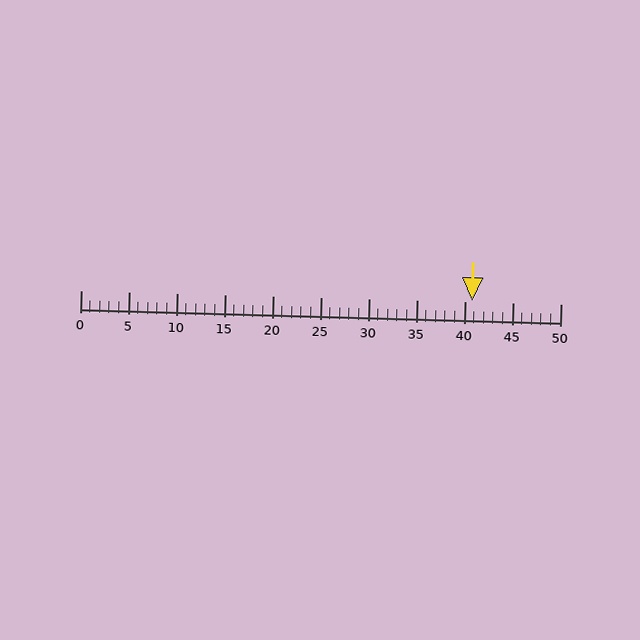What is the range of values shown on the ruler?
The ruler shows values from 0 to 50.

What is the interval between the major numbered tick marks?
The major tick marks are spaced 5 units apart.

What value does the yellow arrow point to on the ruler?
The yellow arrow points to approximately 41.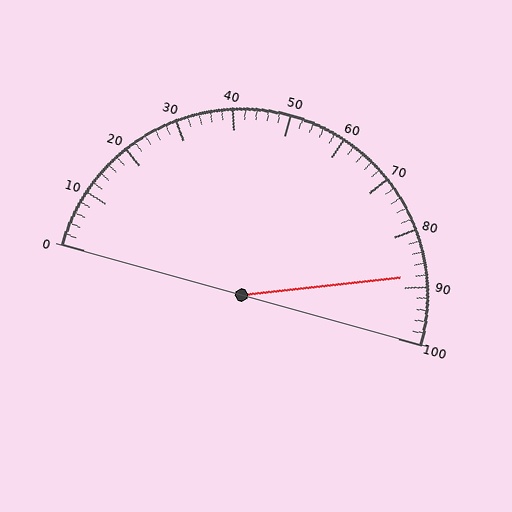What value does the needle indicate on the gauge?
The needle indicates approximately 88.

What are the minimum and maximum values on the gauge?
The gauge ranges from 0 to 100.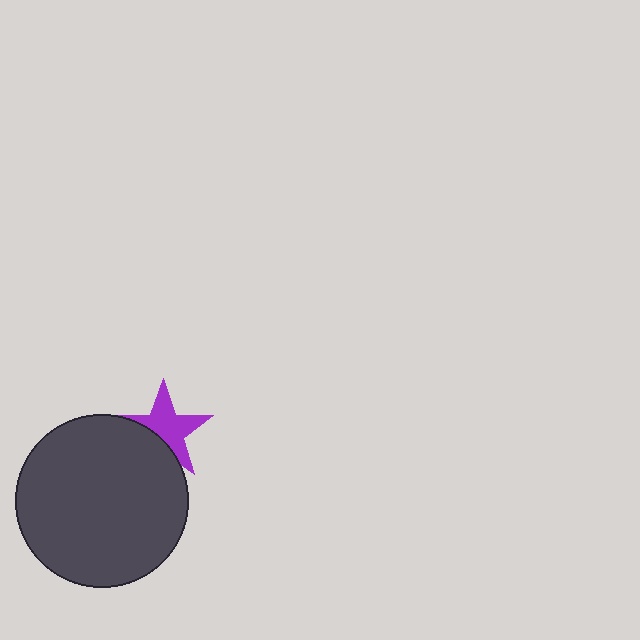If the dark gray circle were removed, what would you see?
You would see the complete purple star.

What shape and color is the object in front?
The object in front is a dark gray circle.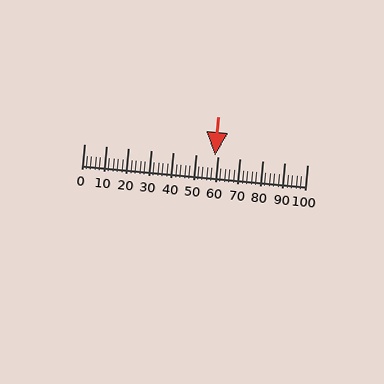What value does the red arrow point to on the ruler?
The red arrow points to approximately 59.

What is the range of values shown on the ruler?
The ruler shows values from 0 to 100.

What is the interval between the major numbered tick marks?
The major tick marks are spaced 10 units apart.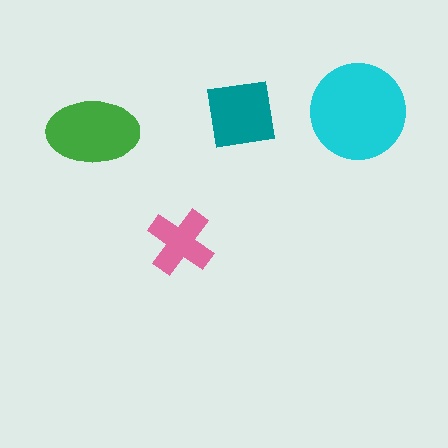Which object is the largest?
The cyan circle.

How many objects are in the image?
There are 4 objects in the image.